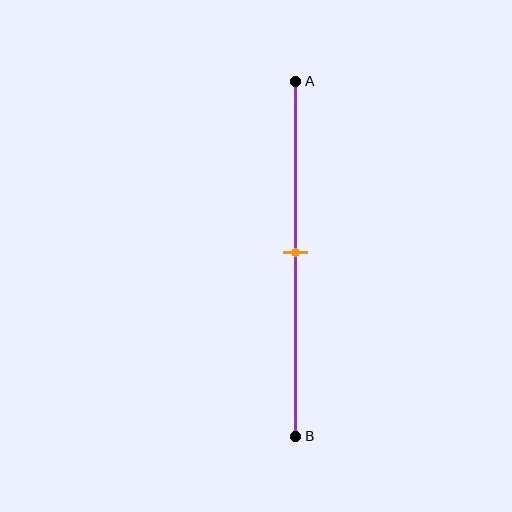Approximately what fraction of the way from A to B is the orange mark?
The orange mark is approximately 50% of the way from A to B.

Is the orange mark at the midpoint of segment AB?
Yes, the mark is approximately at the midpoint.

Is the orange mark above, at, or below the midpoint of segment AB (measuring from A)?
The orange mark is approximately at the midpoint of segment AB.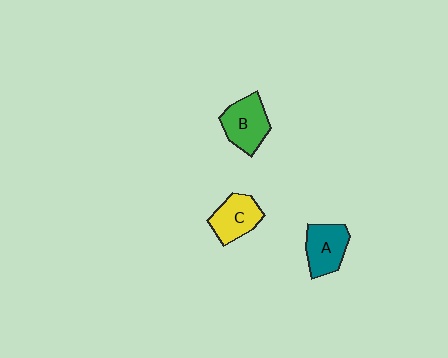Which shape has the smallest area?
Shape C (yellow).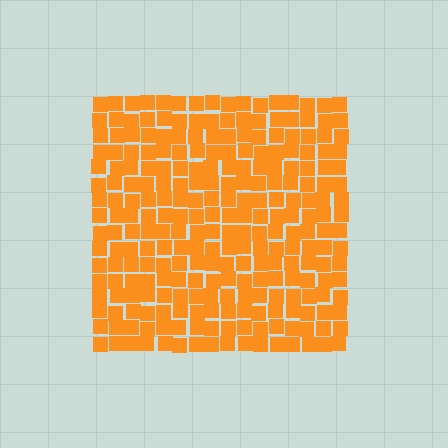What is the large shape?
The large shape is a square.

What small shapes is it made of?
It is made of small squares.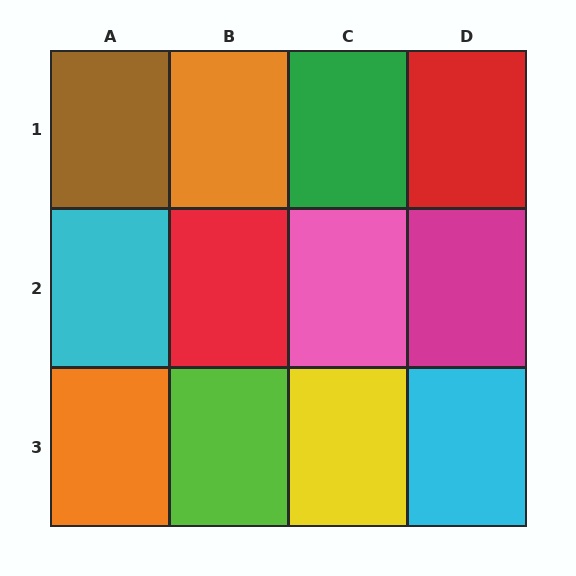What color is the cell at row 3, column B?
Lime.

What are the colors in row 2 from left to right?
Cyan, red, pink, magenta.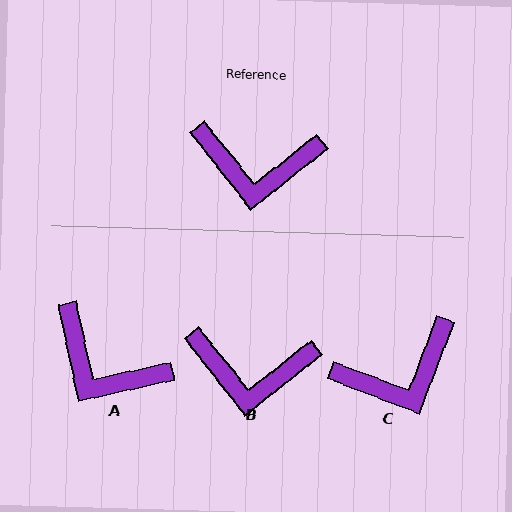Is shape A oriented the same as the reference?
No, it is off by about 26 degrees.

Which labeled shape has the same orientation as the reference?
B.